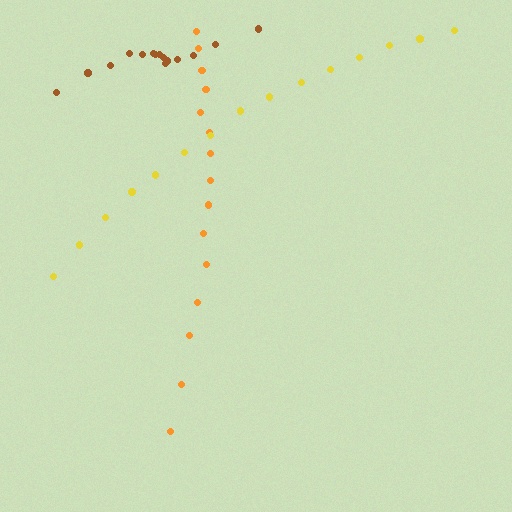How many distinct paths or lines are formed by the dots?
There are 3 distinct paths.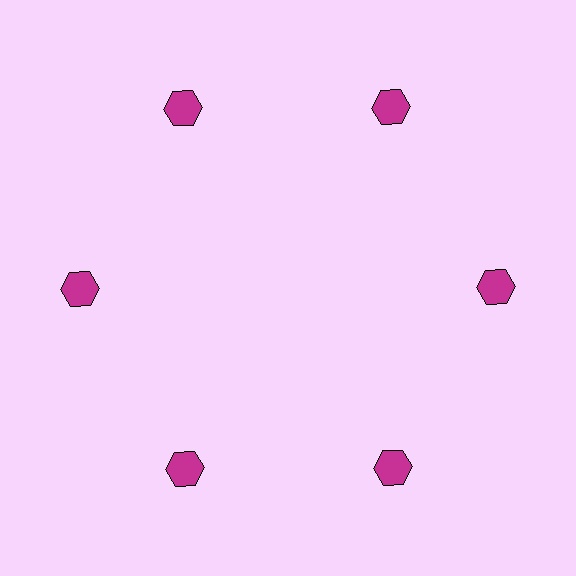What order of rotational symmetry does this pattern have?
This pattern has 6-fold rotational symmetry.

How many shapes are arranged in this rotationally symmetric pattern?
There are 6 shapes, arranged in 6 groups of 1.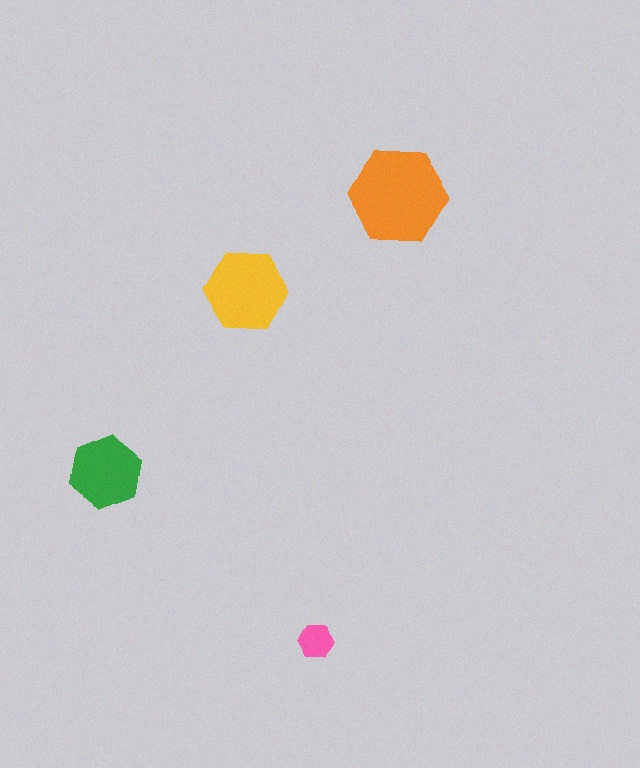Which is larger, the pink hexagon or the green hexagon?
The green one.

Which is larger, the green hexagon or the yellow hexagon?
The yellow one.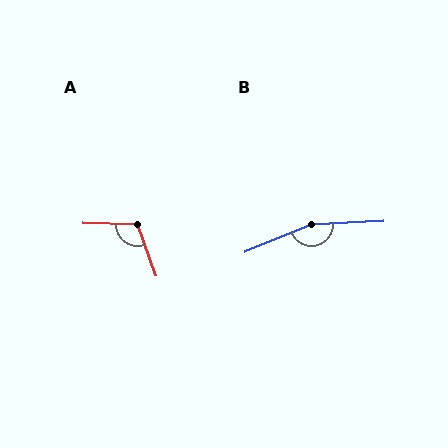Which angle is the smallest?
A, at approximately 111 degrees.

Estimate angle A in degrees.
Approximately 111 degrees.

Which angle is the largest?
B, at approximately 161 degrees.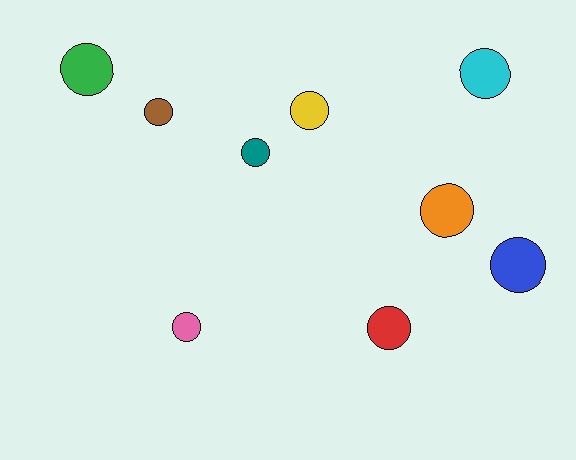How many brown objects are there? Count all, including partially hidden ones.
There is 1 brown object.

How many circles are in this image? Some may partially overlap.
There are 9 circles.